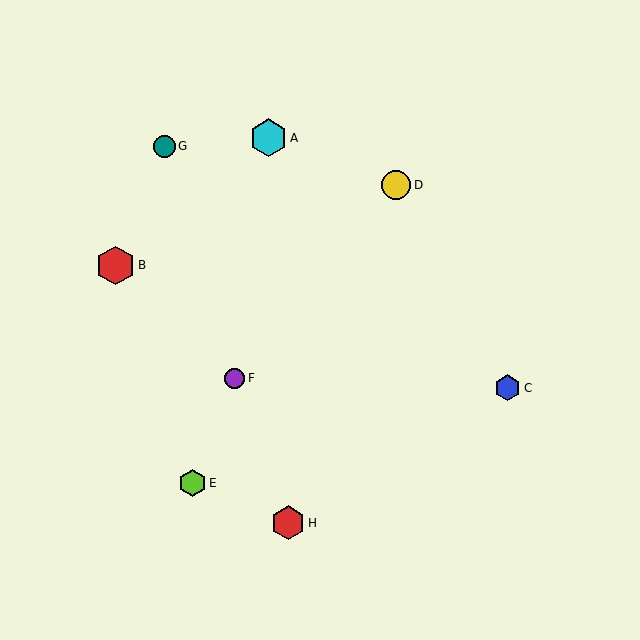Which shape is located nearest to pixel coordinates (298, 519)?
The red hexagon (labeled H) at (288, 523) is nearest to that location.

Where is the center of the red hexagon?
The center of the red hexagon is at (116, 265).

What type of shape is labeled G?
Shape G is a teal circle.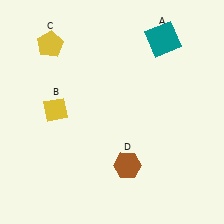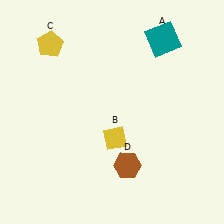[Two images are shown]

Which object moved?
The yellow diamond (B) moved right.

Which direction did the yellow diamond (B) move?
The yellow diamond (B) moved right.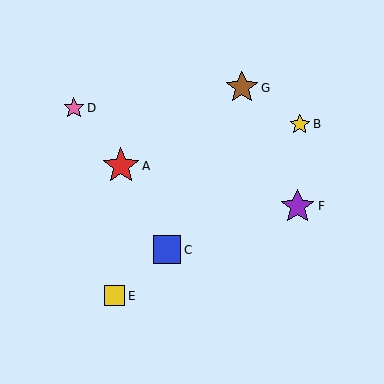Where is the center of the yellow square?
The center of the yellow square is at (114, 296).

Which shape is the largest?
The red star (labeled A) is the largest.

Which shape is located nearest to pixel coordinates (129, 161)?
The red star (labeled A) at (121, 166) is nearest to that location.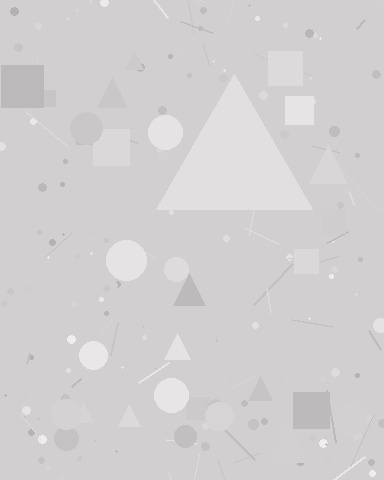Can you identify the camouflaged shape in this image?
The camouflaged shape is a triangle.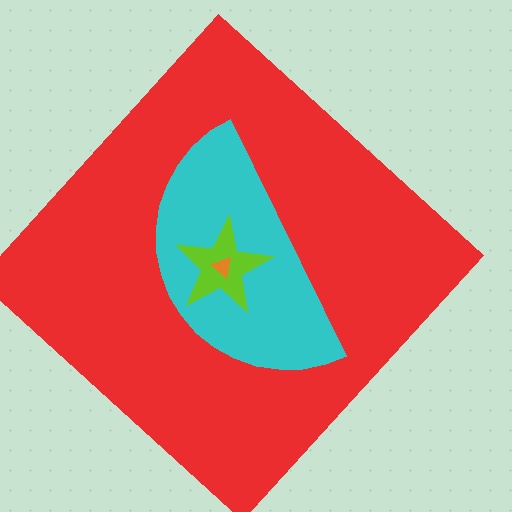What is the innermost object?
The orange triangle.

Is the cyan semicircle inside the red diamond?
Yes.